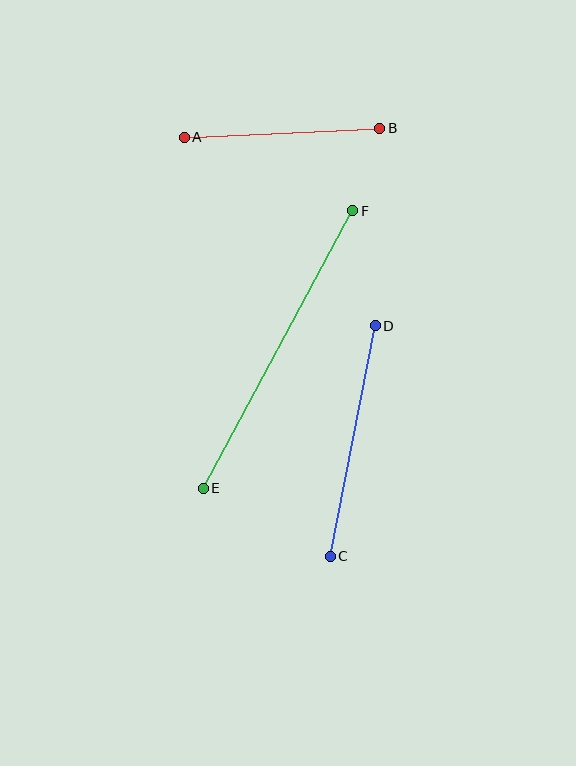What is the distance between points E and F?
The distance is approximately 315 pixels.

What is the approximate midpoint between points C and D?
The midpoint is at approximately (353, 441) pixels.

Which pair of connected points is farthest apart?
Points E and F are farthest apart.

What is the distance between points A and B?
The distance is approximately 196 pixels.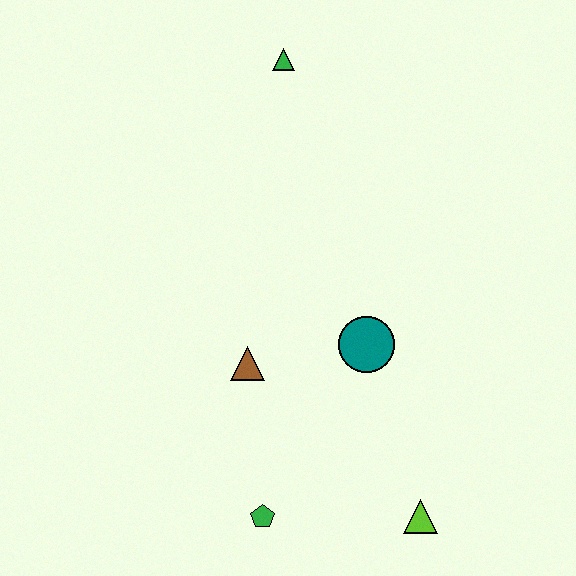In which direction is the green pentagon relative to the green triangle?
The green pentagon is below the green triangle.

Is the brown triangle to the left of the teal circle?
Yes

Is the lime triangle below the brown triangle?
Yes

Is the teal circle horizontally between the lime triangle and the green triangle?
Yes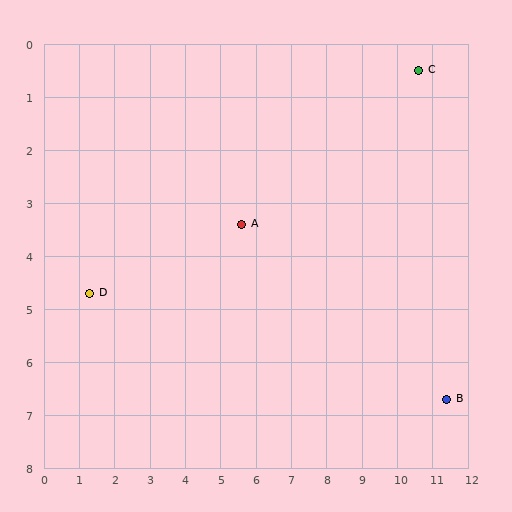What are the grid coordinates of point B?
Point B is at approximately (11.4, 6.7).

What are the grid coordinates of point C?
Point C is at approximately (10.6, 0.5).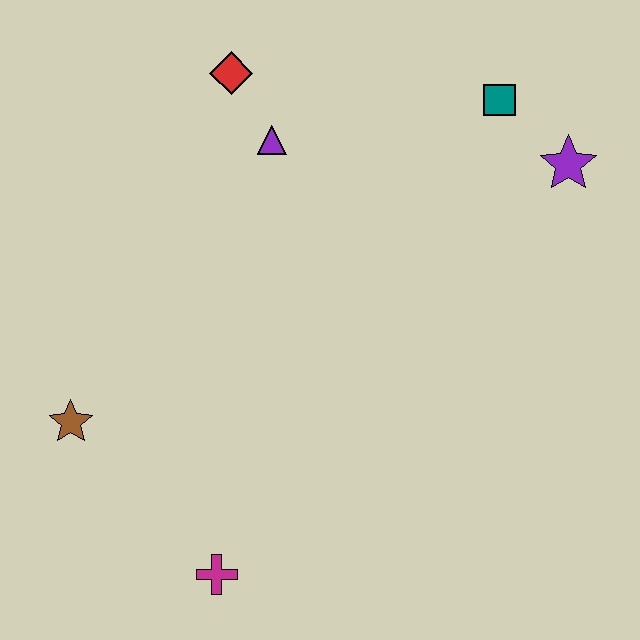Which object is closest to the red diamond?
The purple triangle is closest to the red diamond.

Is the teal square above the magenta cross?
Yes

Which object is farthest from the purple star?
The brown star is farthest from the purple star.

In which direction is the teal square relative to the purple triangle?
The teal square is to the right of the purple triangle.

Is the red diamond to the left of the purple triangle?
Yes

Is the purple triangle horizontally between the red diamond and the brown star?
No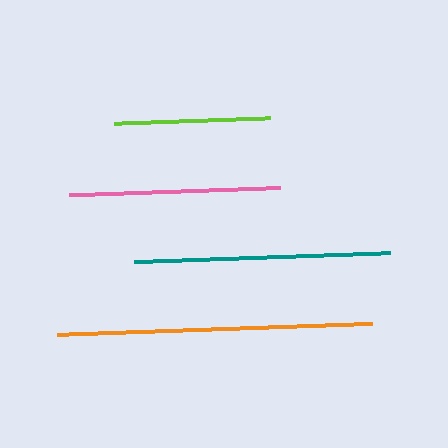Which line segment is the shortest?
The lime line is the shortest at approximately 156 pixels.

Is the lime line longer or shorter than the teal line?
The teal line is longer than the lime line.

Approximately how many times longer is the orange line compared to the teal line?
The orange line is approximately 1.2 times the length of the teal line.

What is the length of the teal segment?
The teal segment is approximately 256 pixels long.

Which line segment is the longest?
The orange line is the longest at approximately 316 pixels.